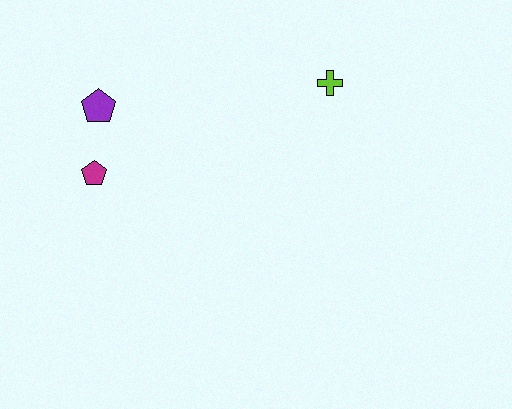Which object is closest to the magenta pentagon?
The purple pentagon is closest to the magenta pentagon.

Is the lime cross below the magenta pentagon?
No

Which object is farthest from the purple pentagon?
The lime cross is farthest from the purple pentagon.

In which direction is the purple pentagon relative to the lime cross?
The purple pentagon is to the left of the lime cross.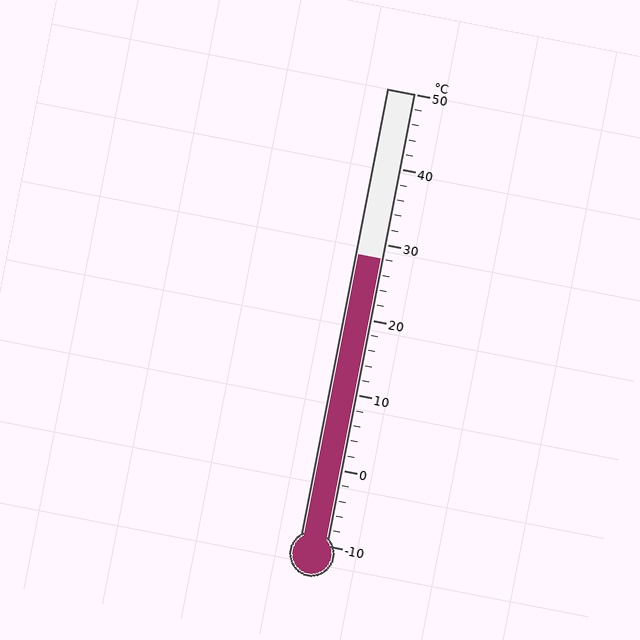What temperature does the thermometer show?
The thermometer shows approximately 28°C.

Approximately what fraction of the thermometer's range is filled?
The thermometer is filled to approximately 65% of its range.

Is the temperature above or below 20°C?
The temperature is above 20°C.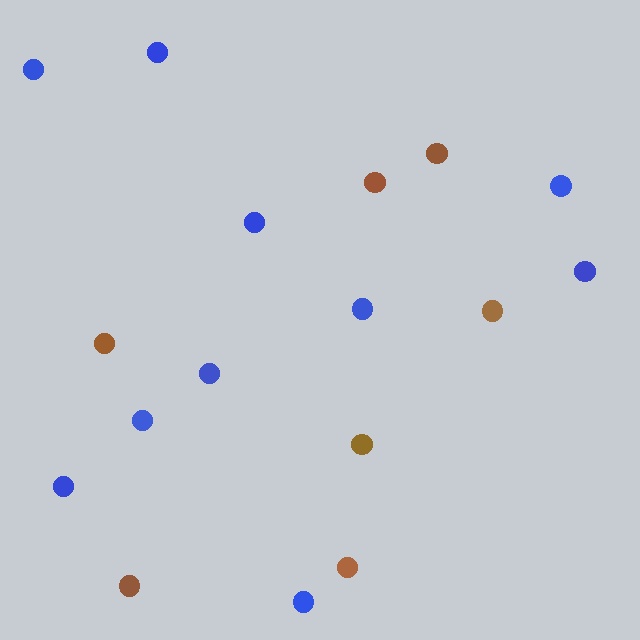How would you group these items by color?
There are 2 groups: one group of blue circles (10) and one group of brown circles (7).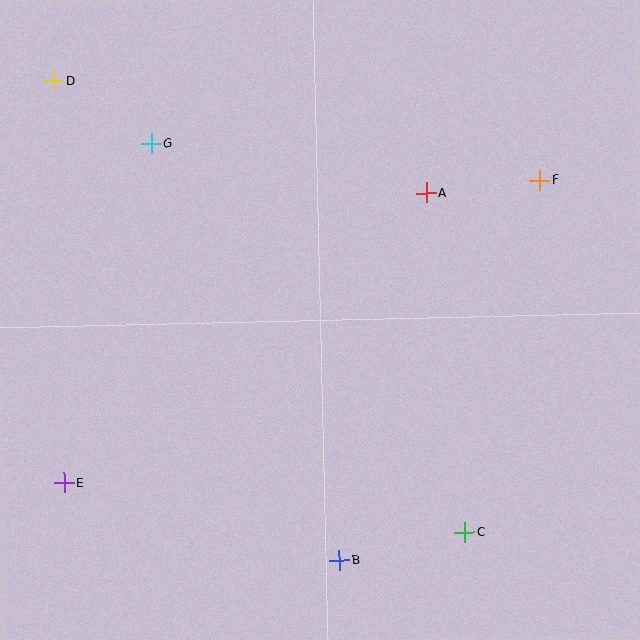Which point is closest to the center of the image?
Point A at (426, 193) is closest to the center.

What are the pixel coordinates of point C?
Point C is at (465, 533).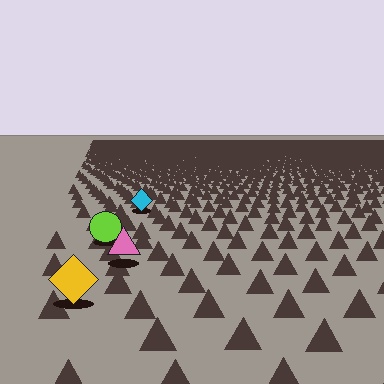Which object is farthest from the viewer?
The cyan diamond is farthest from the viewer. It appears smaller and the ground texture around it is denser.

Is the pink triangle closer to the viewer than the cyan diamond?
Yes. The pink triangle is closer — you can tell from the texture gradient: the ground texture is coarser near it.